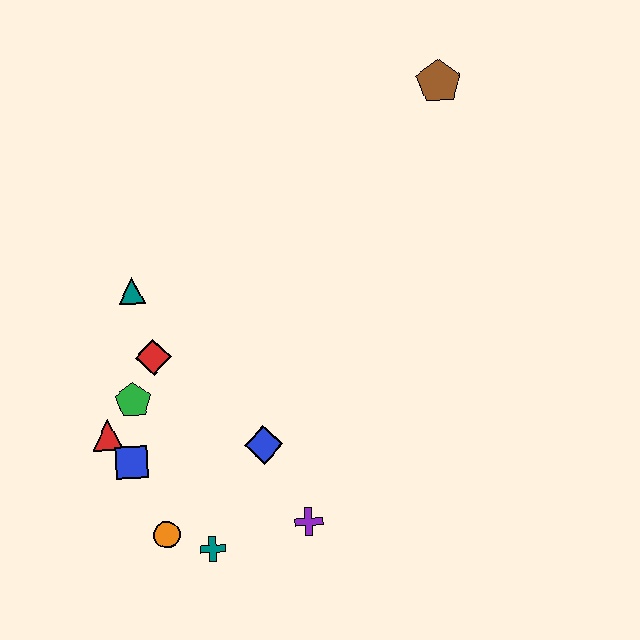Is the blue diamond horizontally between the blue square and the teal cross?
No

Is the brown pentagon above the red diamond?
Yes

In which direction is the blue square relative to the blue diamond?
The blue square is to the left of the blue diamond.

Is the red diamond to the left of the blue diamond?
Yes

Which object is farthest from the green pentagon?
The brown pentagon is farthest from the green pentagon.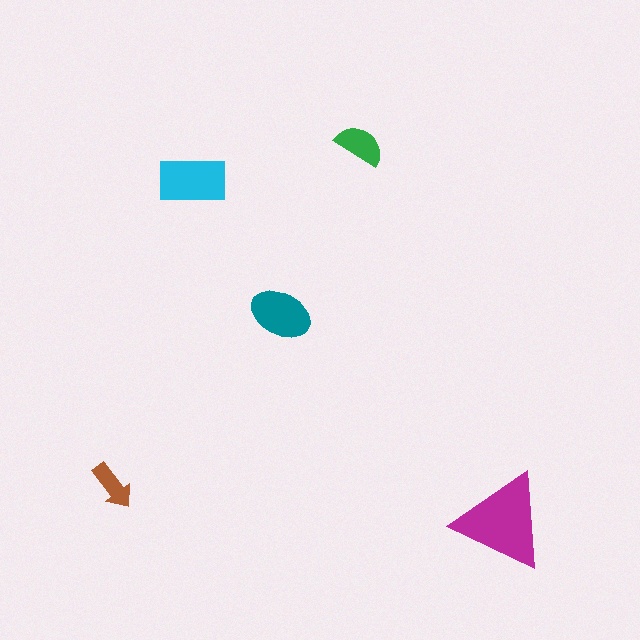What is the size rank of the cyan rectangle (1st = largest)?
2nd.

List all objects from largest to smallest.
The magenta triangle, the cyan rectangle, the teal ellipse, the green semicircle, the brown arrow.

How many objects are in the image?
There are 5 objects in the image.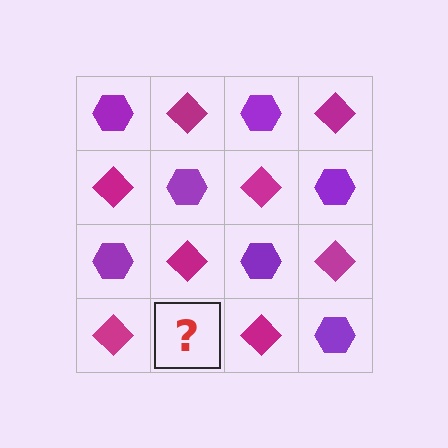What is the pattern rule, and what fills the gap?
The rule is that it alternates purple hexagon and magenta diamond in a checkerboard pattern. The gap should be filled with a purple hexagon.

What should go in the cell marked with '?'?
The missing cell should contain a purple hexagon.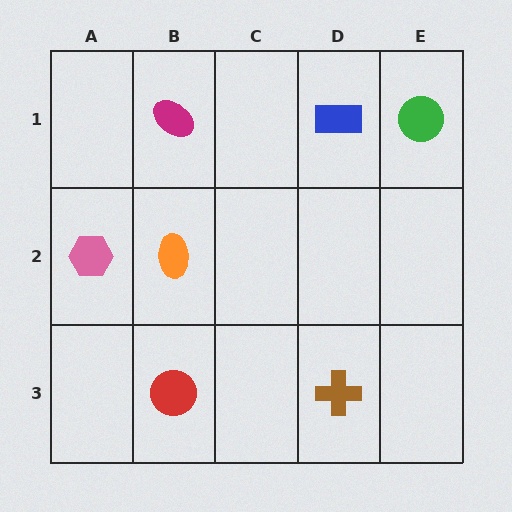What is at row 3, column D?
A brown cross.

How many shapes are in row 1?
3 shapes.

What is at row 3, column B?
A red circle.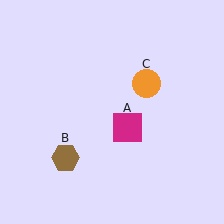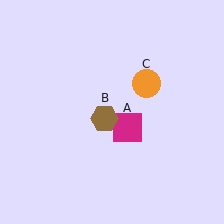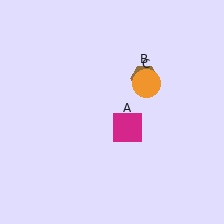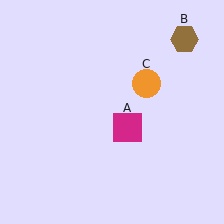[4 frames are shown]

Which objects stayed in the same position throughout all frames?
Magenta square (object A) and orange circle (object C) remained stationary.